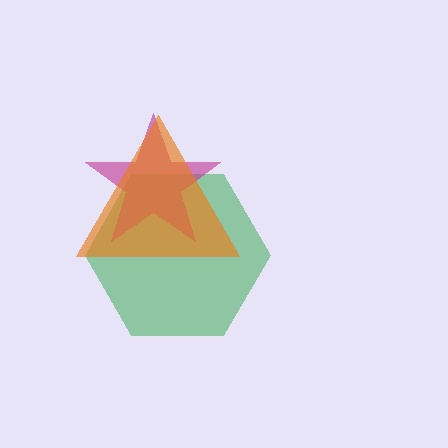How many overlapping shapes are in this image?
There are 3 overlapping shapes in the image.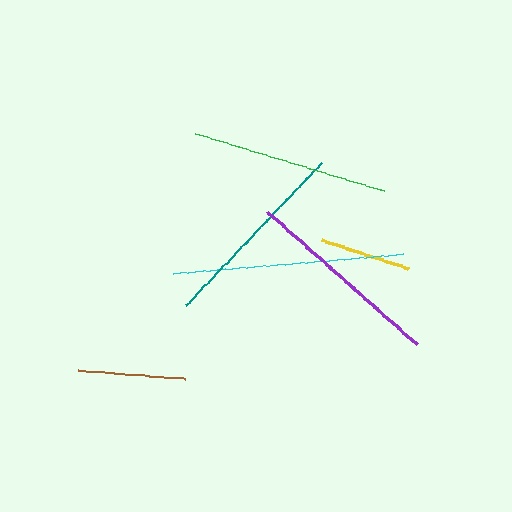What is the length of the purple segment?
The purple segment is approximately 200 pixels long.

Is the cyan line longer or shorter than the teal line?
The cyan line is longer than the teal line.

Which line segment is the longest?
The cyan line is the longest at approximately 231 pixels.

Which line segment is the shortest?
The yellow line is the shortest at approximately 91 pixels.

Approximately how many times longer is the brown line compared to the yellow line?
The brown line is approximately 1.2 times the length of the yellow line.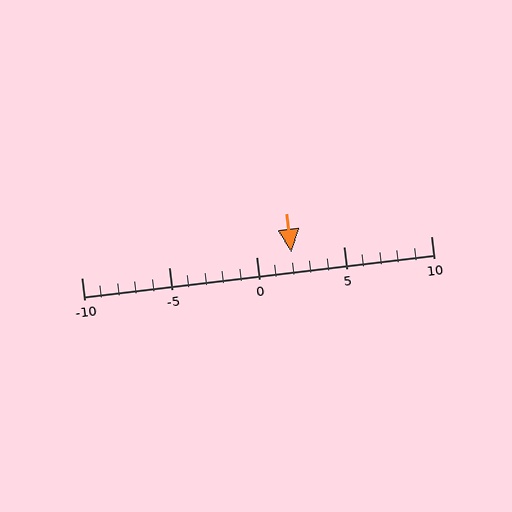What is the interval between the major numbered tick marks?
The major tick marks are spaced 5 units apart.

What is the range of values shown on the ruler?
The ruler shows values from -10 to 10.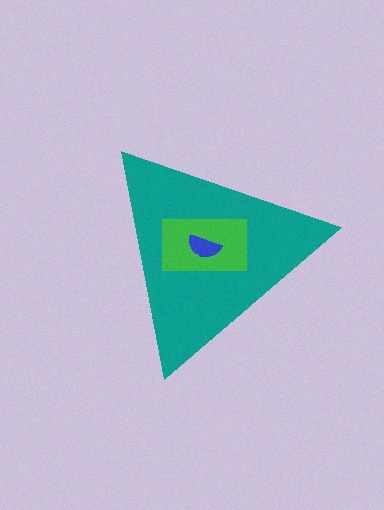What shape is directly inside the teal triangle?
The green rectangle.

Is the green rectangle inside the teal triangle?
Yes.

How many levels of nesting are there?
3.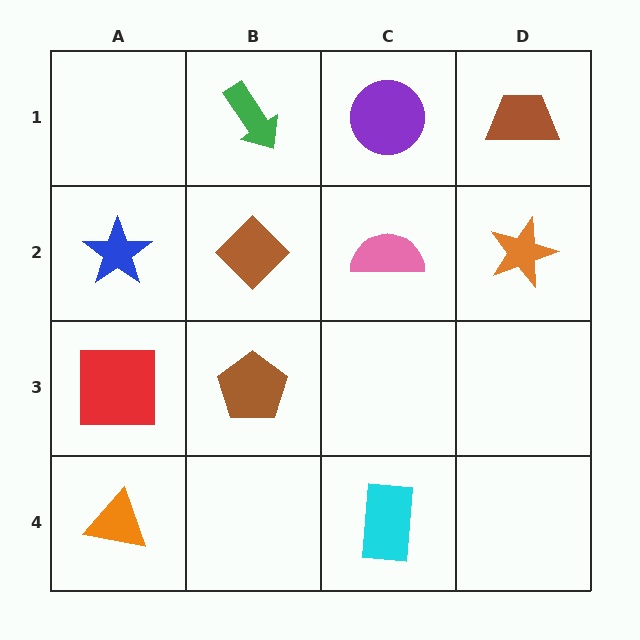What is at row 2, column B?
A brown diamond.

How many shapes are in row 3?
2 shapes.